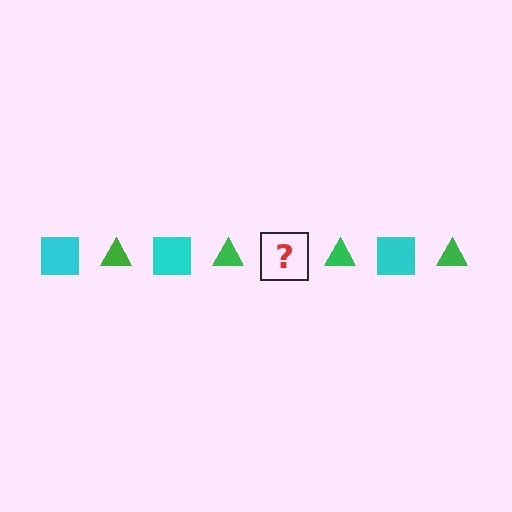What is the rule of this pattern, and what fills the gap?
The rule is that the pattern alternates between cyan square and green triangle. The gap should be filled with a cyan square.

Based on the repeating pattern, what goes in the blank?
The blank should be a cyan square.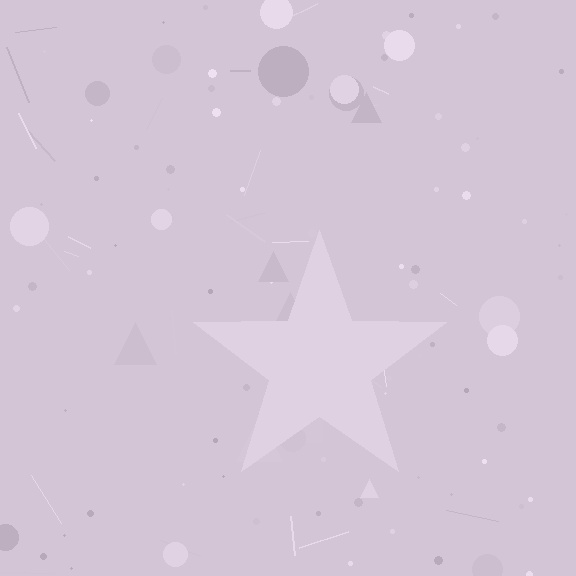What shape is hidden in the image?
A star is hidden in the image.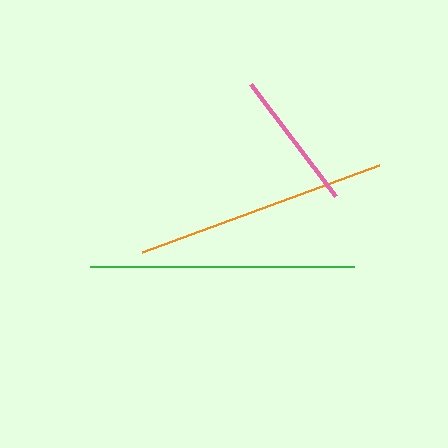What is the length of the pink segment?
The pink segment is approximately 140 pixels long.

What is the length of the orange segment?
The orange segment is approximately 252 pixels long.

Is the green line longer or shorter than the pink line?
The green line is longer than the pink line.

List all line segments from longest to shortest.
From longest to shortest: green, orange, pink.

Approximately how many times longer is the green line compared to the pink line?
The green line is approximately 1.9 times the length of the pink line.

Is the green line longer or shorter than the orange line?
The green line is longer than the orange line.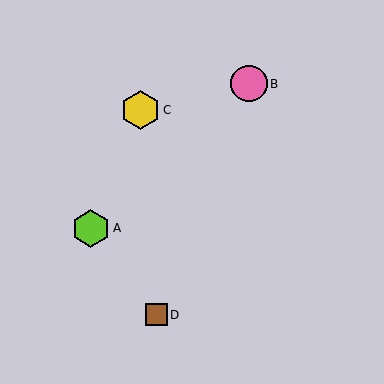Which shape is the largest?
The yellow hexagon (labeled C) is the largest.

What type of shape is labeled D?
Shape D is a brown square.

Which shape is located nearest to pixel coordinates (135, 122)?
The yellow hexagon (labeled C) at (141, 110) is nearest to that location.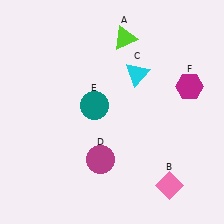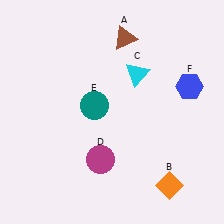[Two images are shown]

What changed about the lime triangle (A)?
In Image 1, A is lime. In Image 2, it changed to brown.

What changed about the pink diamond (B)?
In Image 1, B is pink. In Image 2, it changed to orange.